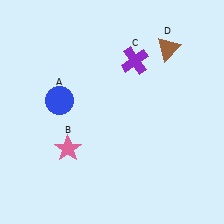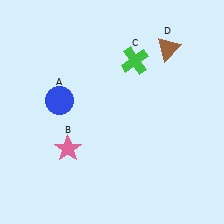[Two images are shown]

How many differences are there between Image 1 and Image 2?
There is 1 difference between the two images.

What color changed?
The cross (C) changed from purple in Image 1 to green in Image 2.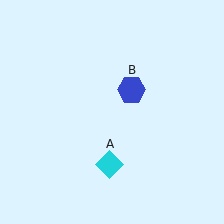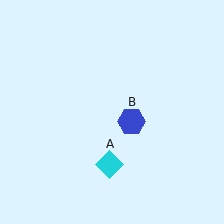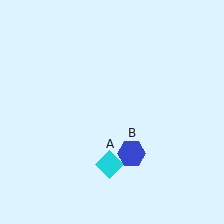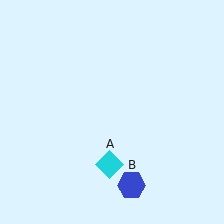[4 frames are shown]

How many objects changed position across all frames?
1 object changed position: blue hexagon (object B).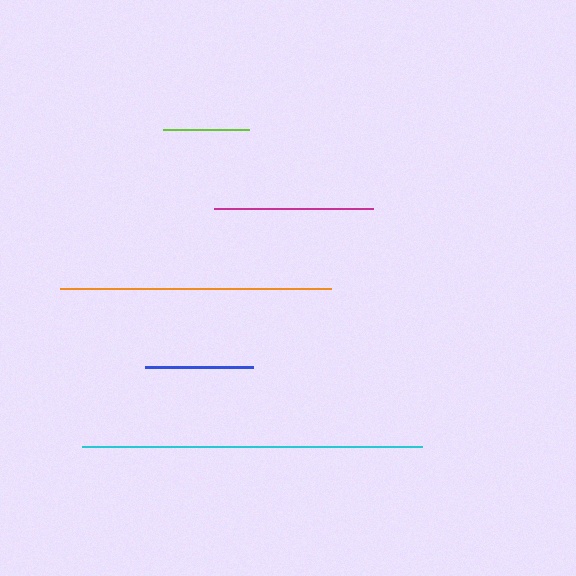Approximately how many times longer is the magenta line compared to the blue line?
The magenta line is approximately 1.5 times the length of the blue line.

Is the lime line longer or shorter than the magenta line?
The magenta line is longer than the lime line.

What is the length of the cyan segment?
The cyan segment is approximately 340 pixels long.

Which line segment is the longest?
The cyan line is the longest at approximately 340 pixels.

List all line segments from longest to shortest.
From longest to shortest: cyan, orange, magenta, blue, lime.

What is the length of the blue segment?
The blue segment is approximately 107 pixels long.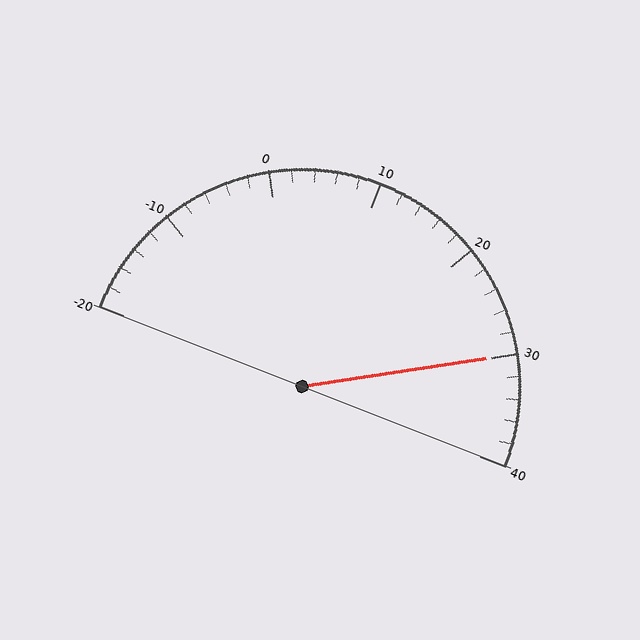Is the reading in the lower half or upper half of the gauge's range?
The reading is in the upper half of the range (-20 to 40).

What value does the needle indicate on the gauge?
The needle indicates approximately 30.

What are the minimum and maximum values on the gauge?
The gauge ranges from -20 to 40.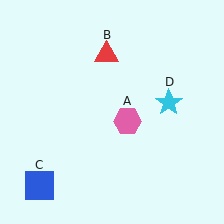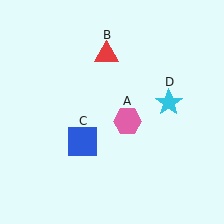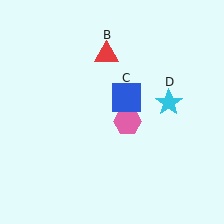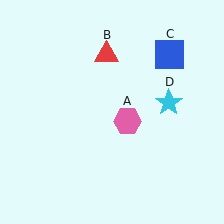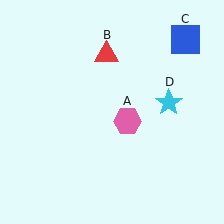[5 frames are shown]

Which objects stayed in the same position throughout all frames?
Pink hexagon (object A) and red triangle (object B) and cyan star (object D) remained stationary.